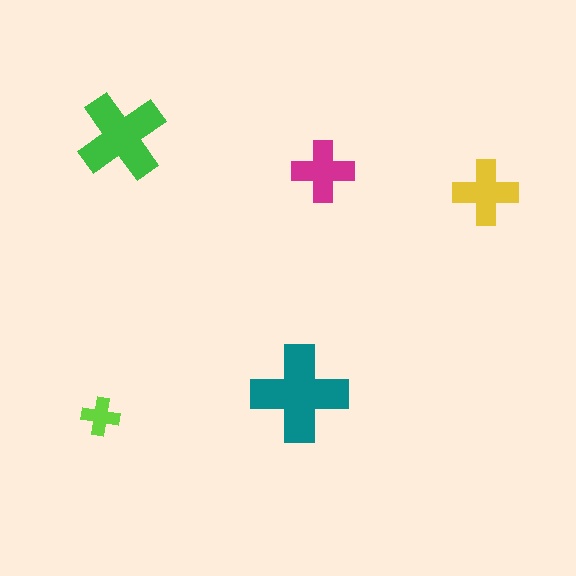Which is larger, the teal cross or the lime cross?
The teal one.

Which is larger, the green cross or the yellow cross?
The green one.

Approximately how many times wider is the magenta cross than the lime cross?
About 1.5 times wider.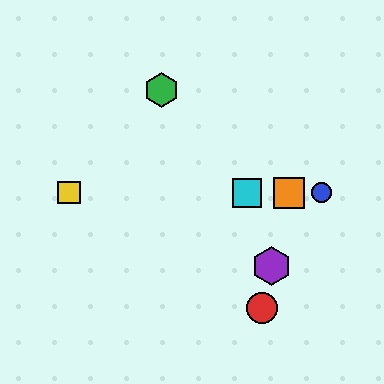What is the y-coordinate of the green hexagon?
The green hexagon is at y≈90.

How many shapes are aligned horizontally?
4 shapes (the blue circle, the yellow square, the orange square, the cyan square) are aligned horizontally.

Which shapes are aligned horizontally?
The blue circle, the yellow square, the orange square, the cyan square are aligned horizontally.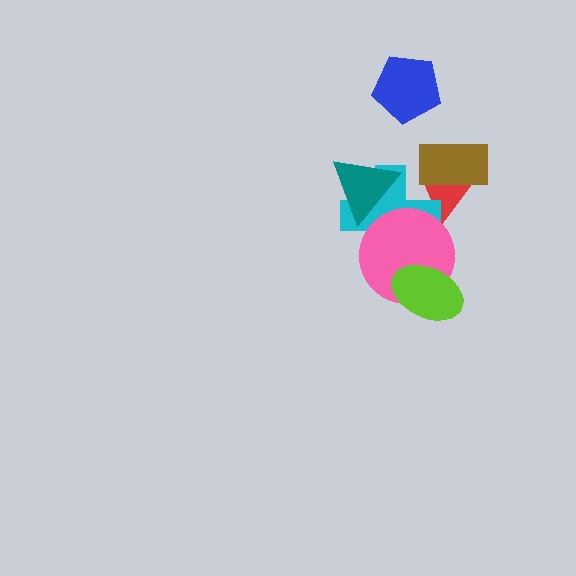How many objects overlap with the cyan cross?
3 objects overlap with the cyan cross.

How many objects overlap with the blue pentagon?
0 objects overlap with the blue pentagon.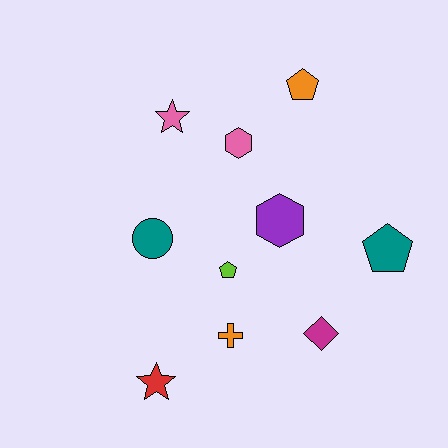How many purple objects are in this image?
There is 1 purple object.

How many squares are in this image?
There are no squares.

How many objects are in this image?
There are 10 objects.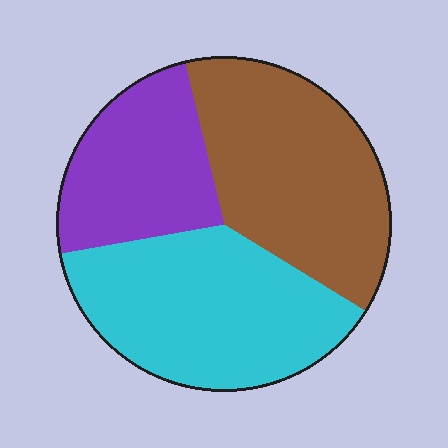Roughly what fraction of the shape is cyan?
Cyan takes up about three eighths (3/8) of the shape.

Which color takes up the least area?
Purple, at roughly 25%.